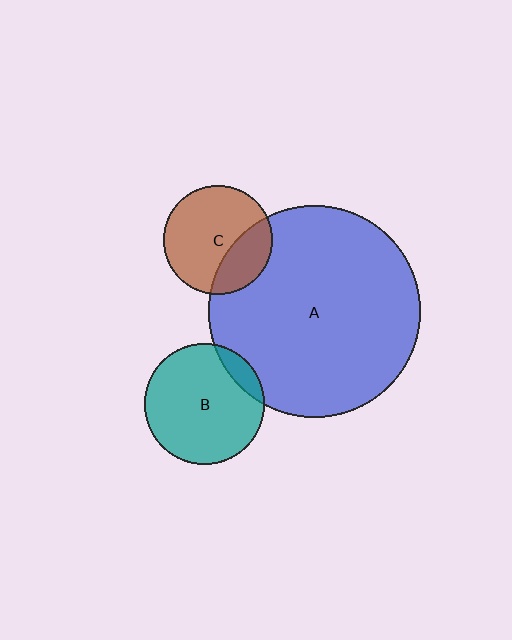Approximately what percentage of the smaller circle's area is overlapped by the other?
Approximately 30%.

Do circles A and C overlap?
Yes.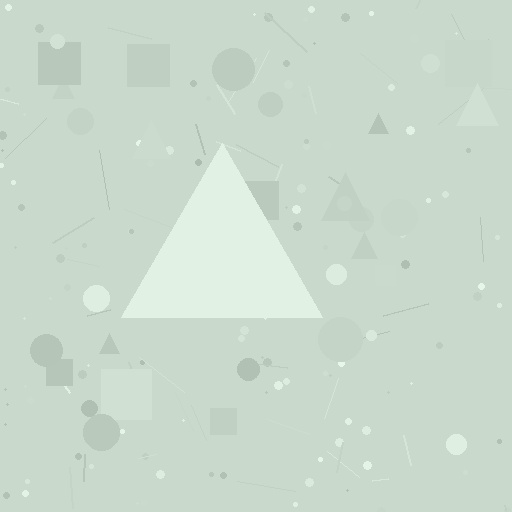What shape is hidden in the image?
A triangle is hidden in the image.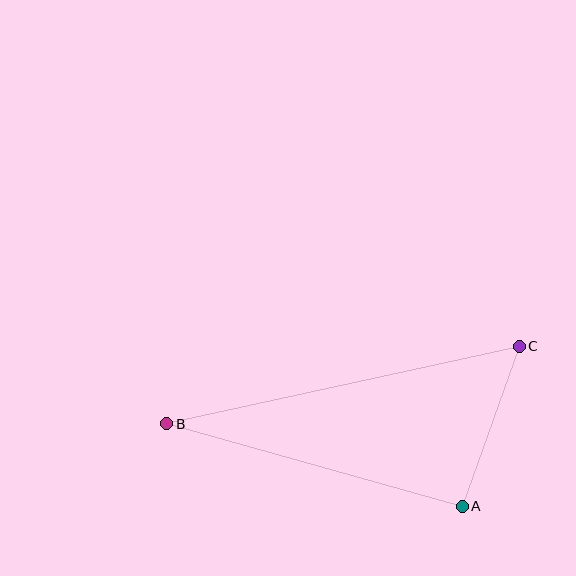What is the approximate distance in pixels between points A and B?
The distance between A and B is approximately 307 pixels.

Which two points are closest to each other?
Points A and C are closest to each other.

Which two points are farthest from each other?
Points B and C are farthest from each other.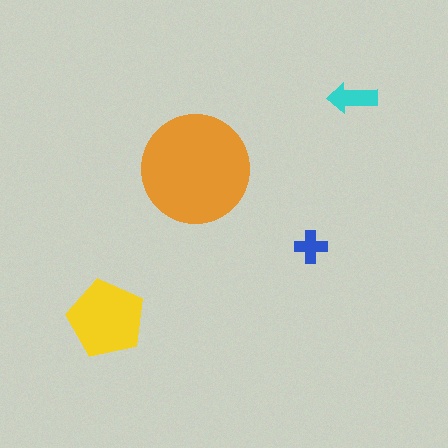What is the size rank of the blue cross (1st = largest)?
4th.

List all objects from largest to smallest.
The orange circle, the yellow pentagon, the cyan arrow, the blue cross.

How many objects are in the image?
There are 4 objects in the image.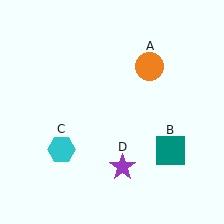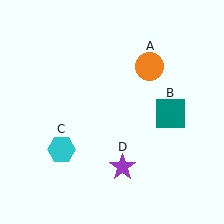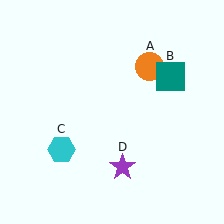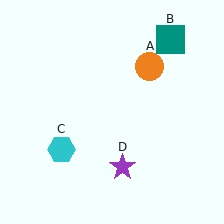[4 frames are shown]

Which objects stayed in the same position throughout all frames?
Orange circle (object A) and cyan hexagon (object C) and purple star (object D) remained stationary.